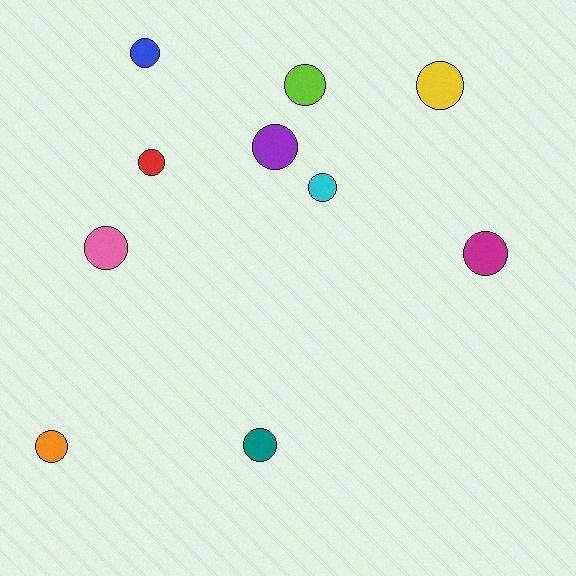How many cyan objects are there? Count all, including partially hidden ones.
There is 1 cyan object.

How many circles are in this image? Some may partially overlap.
There are 10 circles.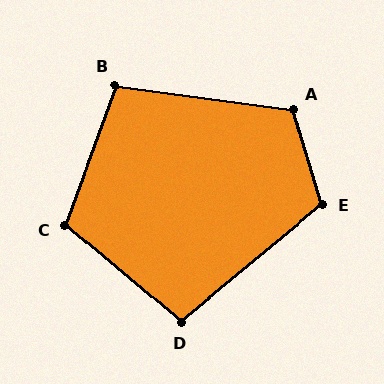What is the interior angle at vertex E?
Approximately 113 degrees (obtuse).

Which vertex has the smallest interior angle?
D, at approximately 100 degrees.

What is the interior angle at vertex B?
Approximately 102 degrees (obtuse).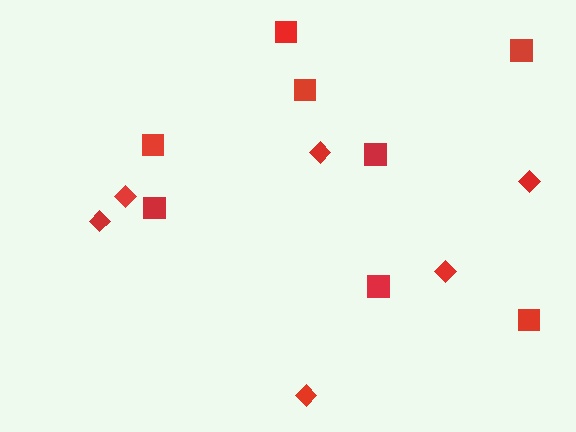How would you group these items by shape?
There are 2 groups: one group of squares (8) and one group of diamonds (6).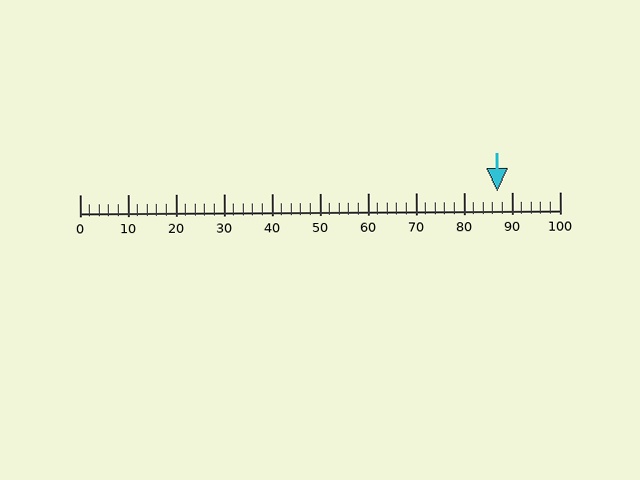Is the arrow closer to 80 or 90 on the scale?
The arrow is closer to 90.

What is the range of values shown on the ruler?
The ruler shows values from 0 to 100.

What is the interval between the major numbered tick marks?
The major tick marks are spaced 10 units apart.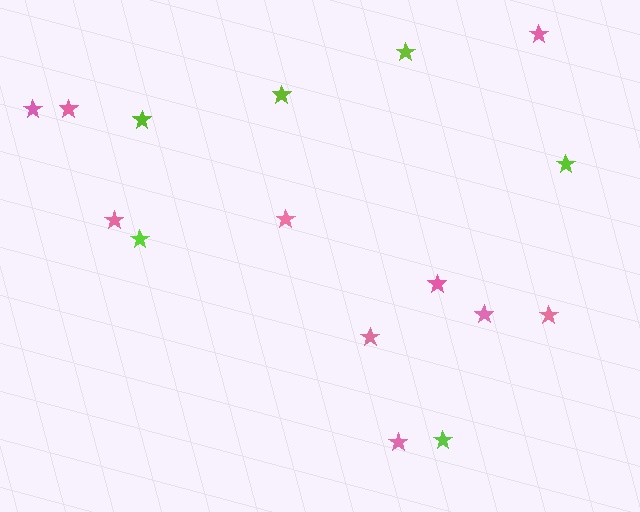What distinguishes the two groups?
There are 2 groups: one group of pink stars (10) and one group of lime stars (6).